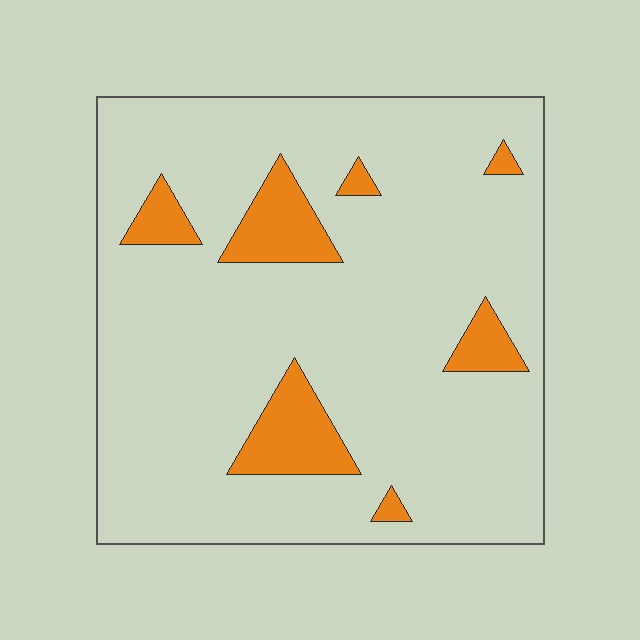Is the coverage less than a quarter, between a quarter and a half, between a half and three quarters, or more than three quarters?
Less than a quarter.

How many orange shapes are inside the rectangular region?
7.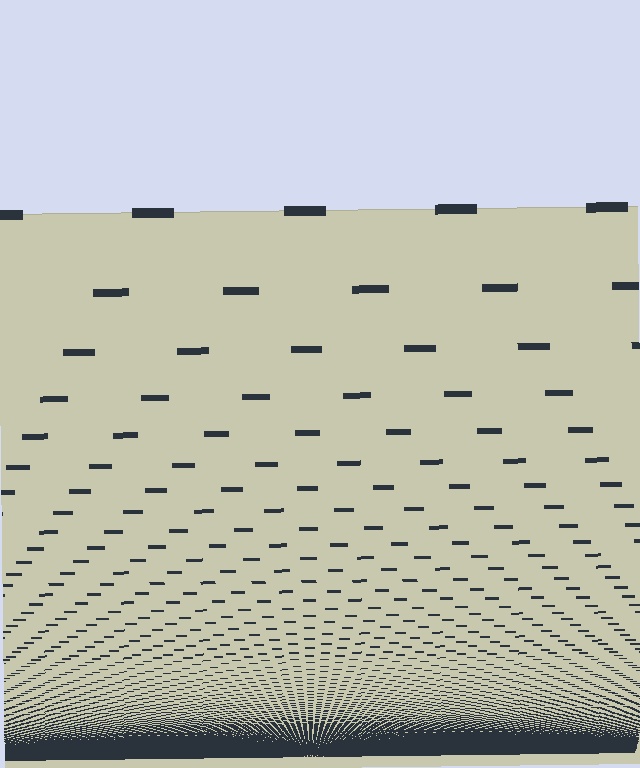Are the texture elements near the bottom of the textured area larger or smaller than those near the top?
Smaller. The gradient is inverted — elements near the bottom are smaller and denser.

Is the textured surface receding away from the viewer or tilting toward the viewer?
The surface appears to tilt toward the viewer. Texture elements get larger and sparser toward the top.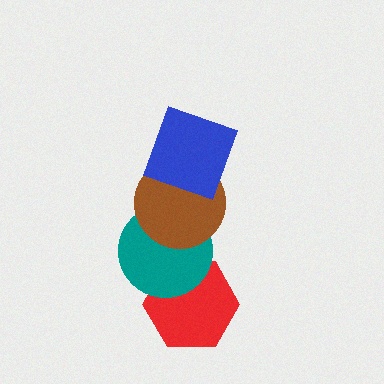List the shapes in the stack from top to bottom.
From top to bottom: the blue square, the brown circle, the teal circle, the red hexagon.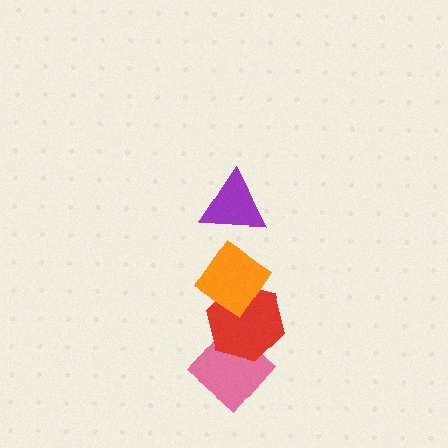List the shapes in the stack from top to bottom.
From top to bottom: the purple triangle, the orange diamond, the red hexagon, the pink diamond.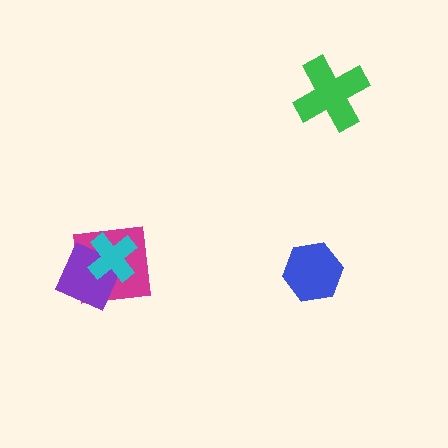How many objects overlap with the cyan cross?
2 objects overlap with the cyan cross.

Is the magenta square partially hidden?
Yes, it is partially covered by another shape.